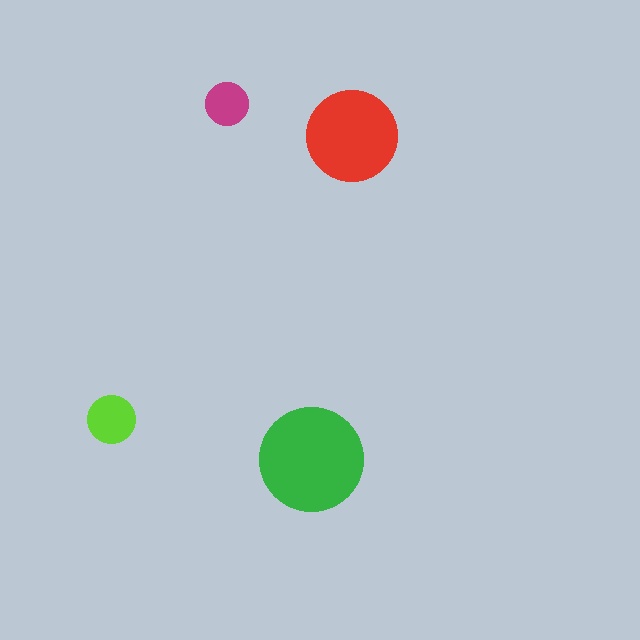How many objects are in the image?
There are 4 objects in the image.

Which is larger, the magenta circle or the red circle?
The red one.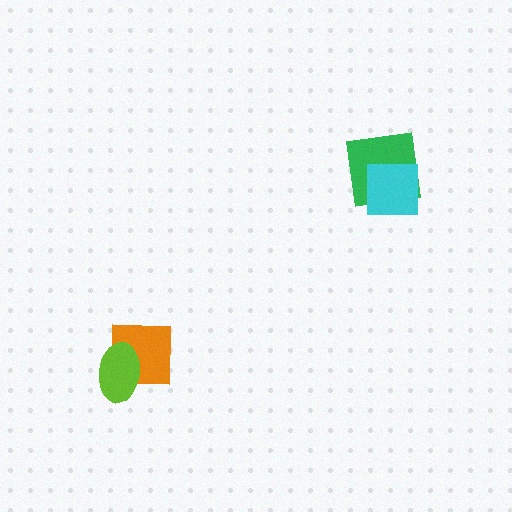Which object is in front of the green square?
The cyan square is in front of the green square.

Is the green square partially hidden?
Yes, it is partially covered by another shape.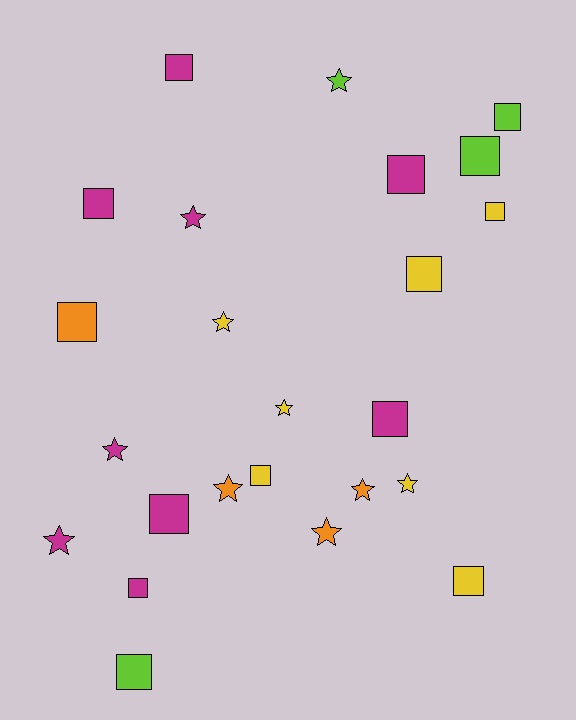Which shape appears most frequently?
Square, with 14 objects.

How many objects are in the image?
There are 24 objects.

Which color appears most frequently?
Magenta, with 9 objects.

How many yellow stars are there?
There are 3 yellow stars.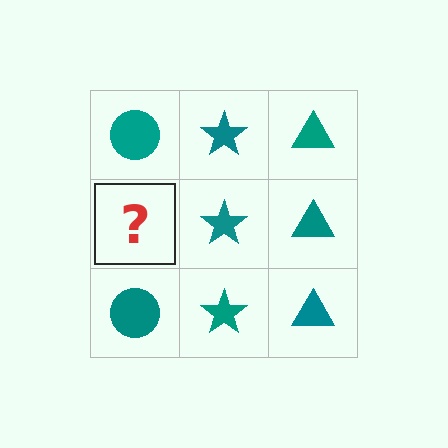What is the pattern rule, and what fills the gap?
The rule is that each column has a consistent shape. The gap should be filled with a teal circle.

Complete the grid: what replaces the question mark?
The question mark should be replaced with a teal circle.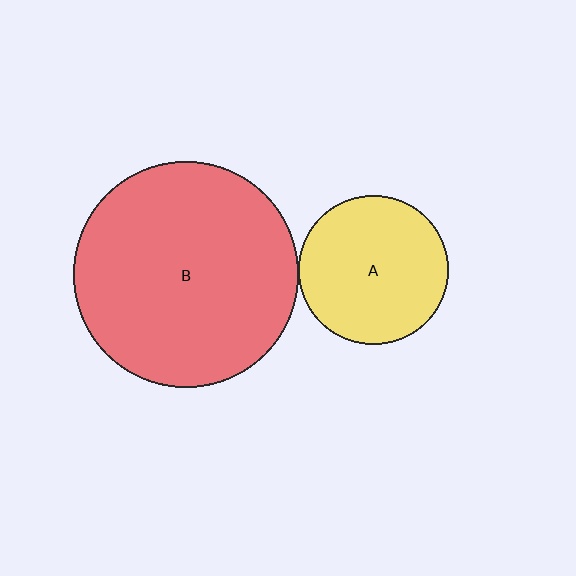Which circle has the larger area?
Circle B (red).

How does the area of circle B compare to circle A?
Approximately 2.3 times.